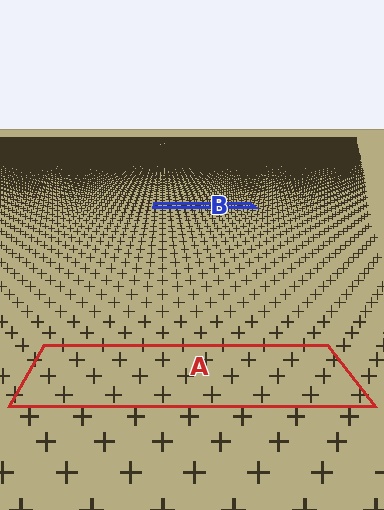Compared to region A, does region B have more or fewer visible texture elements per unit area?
Region B has more texture elements per unit area — they are packed more densely because it is farther away.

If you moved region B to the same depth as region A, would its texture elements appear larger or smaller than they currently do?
They would appear larger. At a closer depth, the same texture elements are projected at a bigger on-screen size.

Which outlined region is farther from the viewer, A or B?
Region B is farther from the viewer — the texture elements inside it appear smaller and more densely packed.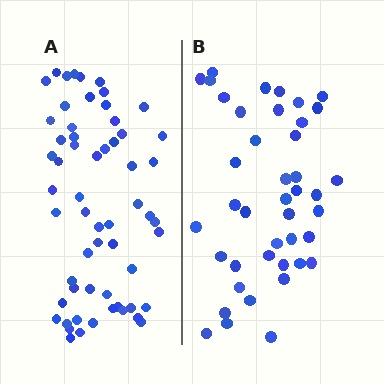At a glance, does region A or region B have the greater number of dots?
Region A (the left region) has more dots.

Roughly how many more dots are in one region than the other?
Region A has approximately 15 more dots than region B.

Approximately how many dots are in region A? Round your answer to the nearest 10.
About 60 dots. (The exact count is 59, which rounds to 60.)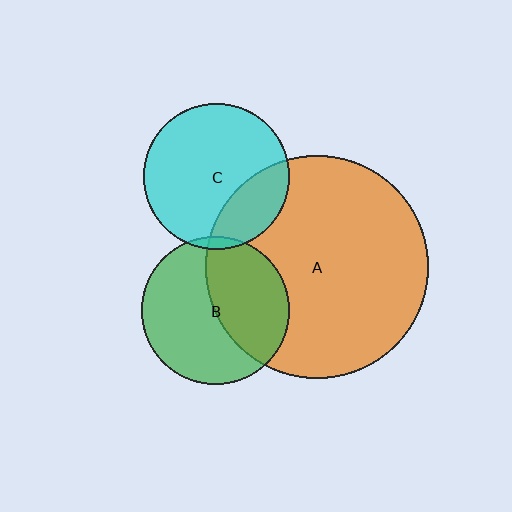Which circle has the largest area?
Circle A (orange).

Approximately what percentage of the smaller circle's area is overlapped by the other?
Approximately 45%.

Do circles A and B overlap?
Yes.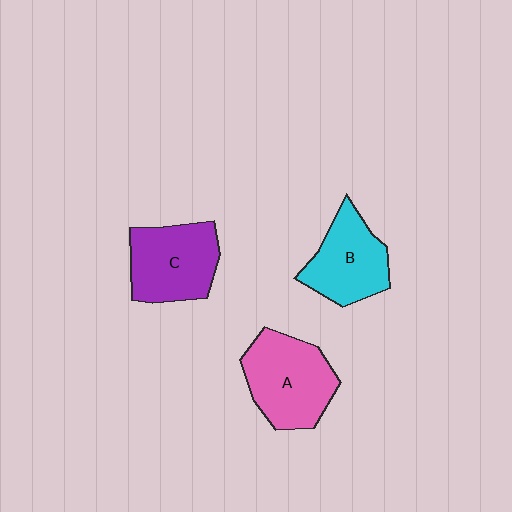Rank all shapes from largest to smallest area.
From largest to smallest: A (pink), C (purple), B (cyan).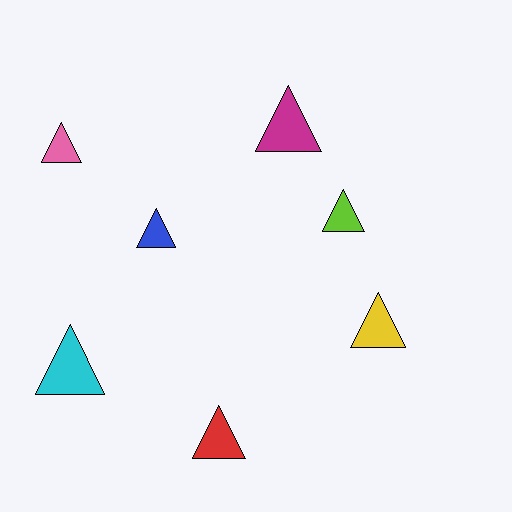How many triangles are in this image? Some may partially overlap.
There are 7 triangles.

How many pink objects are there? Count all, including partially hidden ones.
There is 1 pink object.